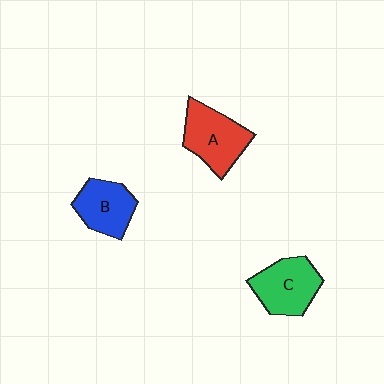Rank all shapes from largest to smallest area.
From largest to smallest: A (red), C (green), B (blue).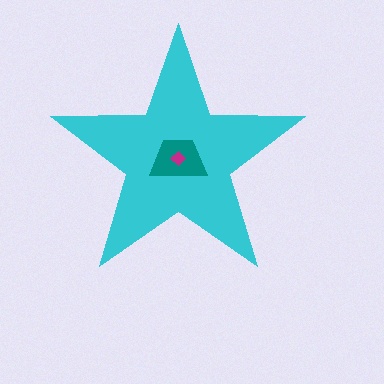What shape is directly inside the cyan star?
The teal trapezoid.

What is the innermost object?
The magenta diamond.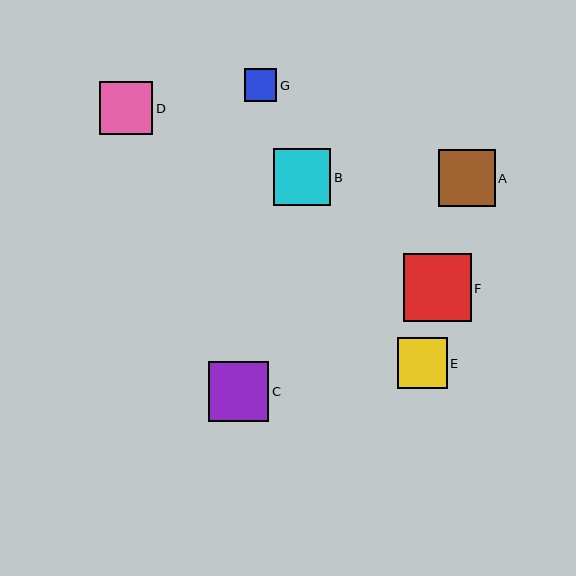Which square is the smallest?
Square G is the smallest with a size of approximately 33 pixels.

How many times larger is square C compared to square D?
Square C is approximately 1.1 times the size of square D.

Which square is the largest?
Square F is the largest with a size of approximately 68 pixels.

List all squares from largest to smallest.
From largest to smallest: F, C, B, A, D, E, G.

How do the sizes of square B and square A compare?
Square B and square A are approximately the same size.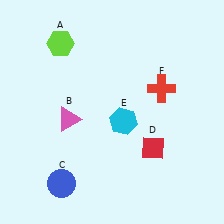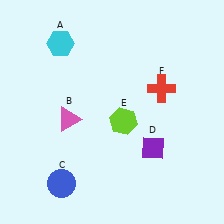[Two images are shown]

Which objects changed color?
A changed from lime to cyan. D changed from red to purple. E changed from cyan to lime.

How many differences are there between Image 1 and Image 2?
There are 3 differences between the two images.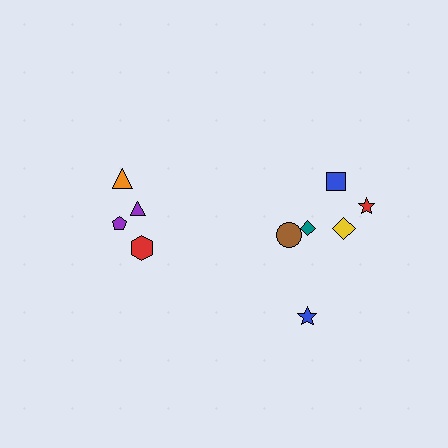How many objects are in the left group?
There are 4 objects.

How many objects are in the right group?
There are 6 objects.